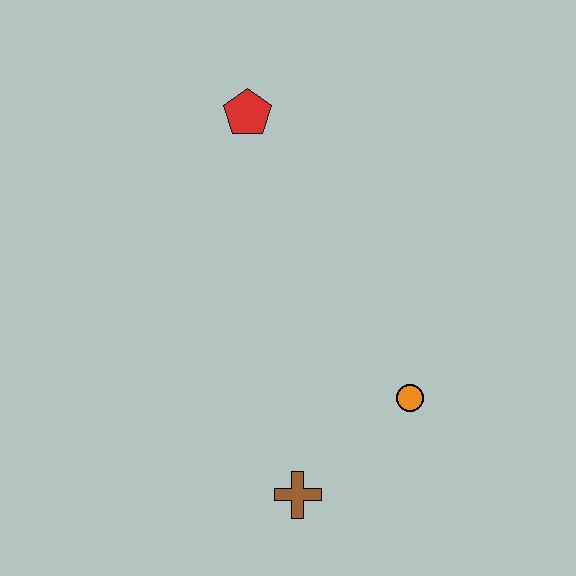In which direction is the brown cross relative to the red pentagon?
The brown cross is below the red pentagon.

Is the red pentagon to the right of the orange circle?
No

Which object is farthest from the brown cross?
The red pentagon is farthest from the brown cross.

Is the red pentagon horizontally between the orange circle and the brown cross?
No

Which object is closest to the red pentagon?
The orange circle is closest to the red pentagon.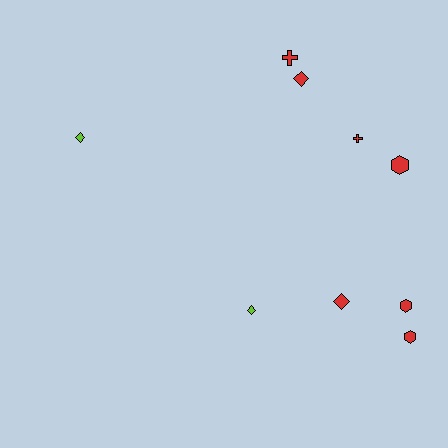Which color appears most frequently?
Red, with 7 objects.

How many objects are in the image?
There are 9 objects.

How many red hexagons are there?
There are 3 red hexagons.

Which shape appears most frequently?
Diamond, with 4 objects.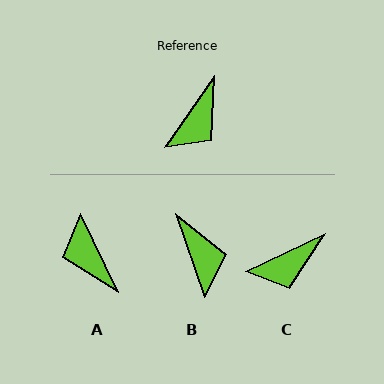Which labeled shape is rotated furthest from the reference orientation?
A, about 119 degrees away.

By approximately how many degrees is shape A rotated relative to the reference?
Approximately 119 degrees clockwise.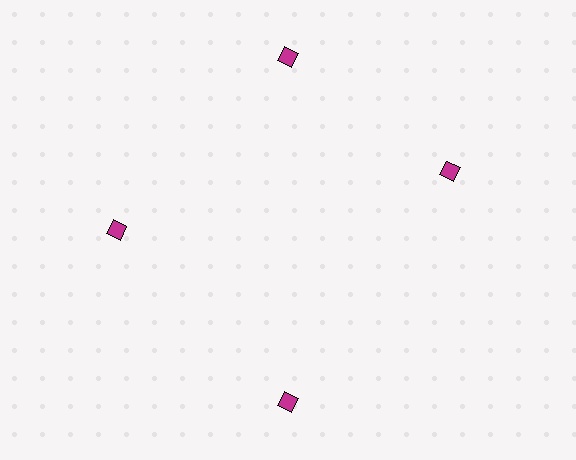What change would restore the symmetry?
The symmetry would be restored by rotating it back into even spacing with its neighbors so that all 4 diamonds sit at equal angles and equal distance from the center.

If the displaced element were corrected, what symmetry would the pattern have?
It would have 4-fold rotational symmetry — the pattern would map onto itself every 90 degrees.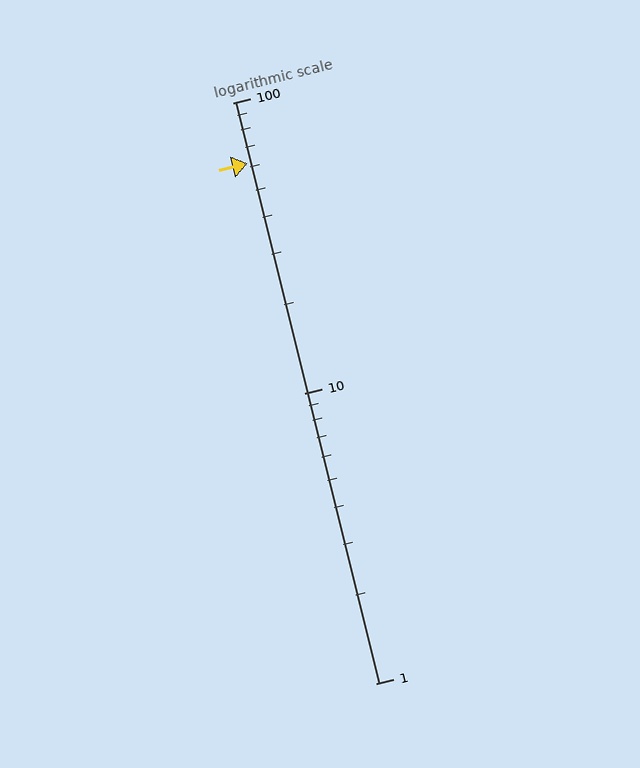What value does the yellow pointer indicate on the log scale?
The pointer indicates approximately 62.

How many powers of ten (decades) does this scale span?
The scale spans 2 decades, from 1 to 100.